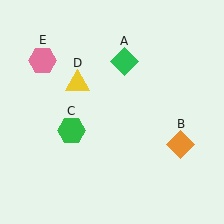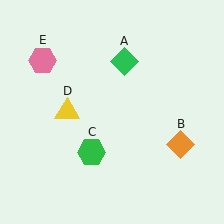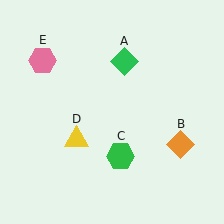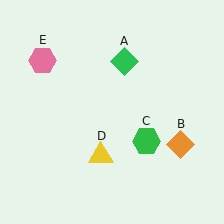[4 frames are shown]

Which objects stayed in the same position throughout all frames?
Green diamond (object A) and orange diamond (object B) and pink hexagon (object E) remained stationary.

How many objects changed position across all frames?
2 objects changed position: green hexagon (object C), yellow triangle (object D).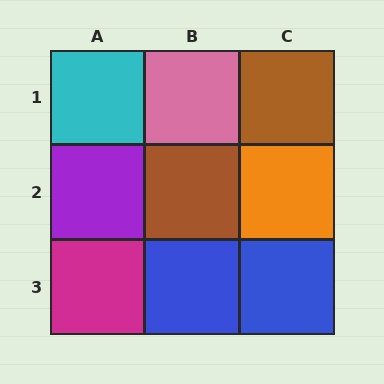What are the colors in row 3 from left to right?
Magenta, blue, blue.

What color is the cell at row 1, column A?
Cyan.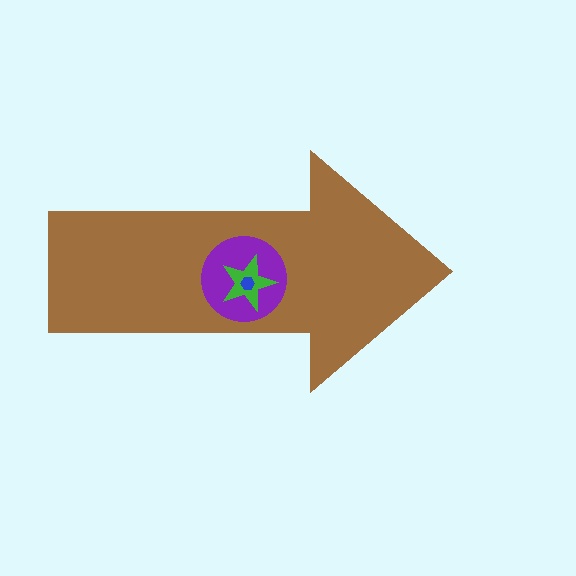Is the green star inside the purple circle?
Yes.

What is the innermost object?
The blue hexagon.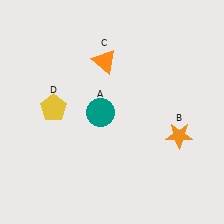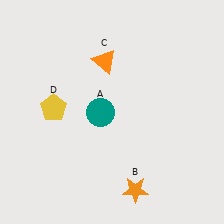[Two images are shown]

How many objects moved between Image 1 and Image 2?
1 object moved between the two images.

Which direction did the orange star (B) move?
The orange star (B) moved down.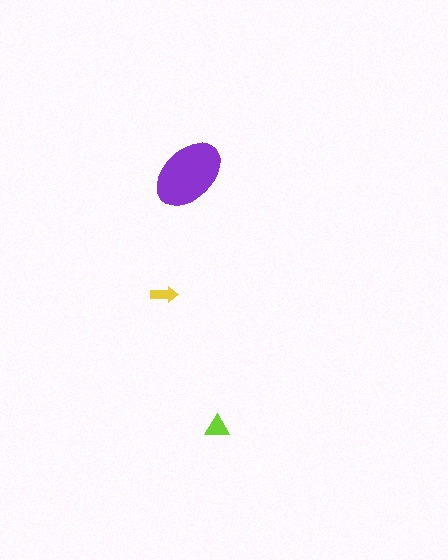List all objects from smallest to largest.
The yellow arrow, the lime triangle, the purple ellipse.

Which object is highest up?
The purple ellipse is topmost.